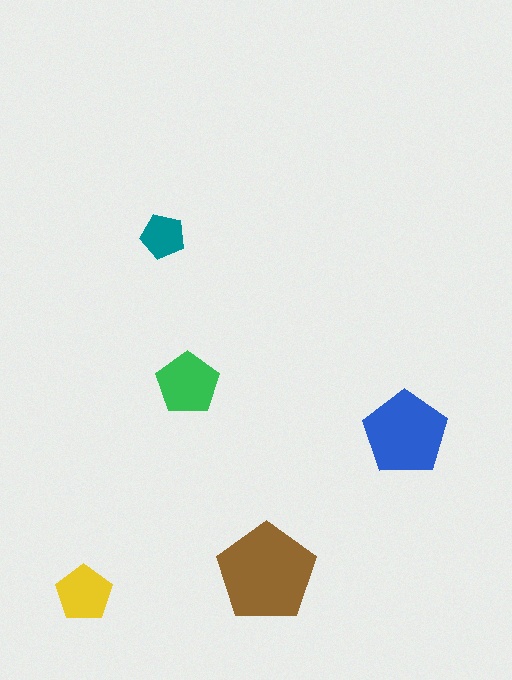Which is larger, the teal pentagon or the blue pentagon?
The blue one.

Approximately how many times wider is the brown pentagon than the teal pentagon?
About 2 times wider.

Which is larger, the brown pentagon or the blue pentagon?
The brown one.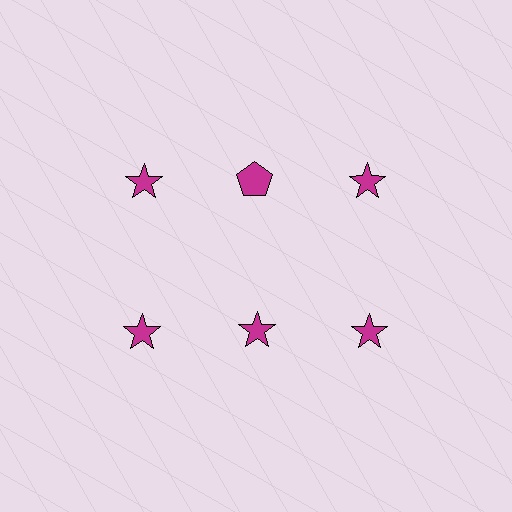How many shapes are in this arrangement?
There are 6 shapes arranged in a grid pattern.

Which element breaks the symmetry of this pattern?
The magenta pentagon in the top row, second from left column breaks the symmetry. All other shapes are magenta stars.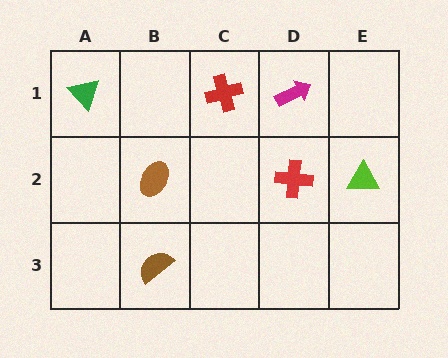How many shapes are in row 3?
1 shape.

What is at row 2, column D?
A red cross.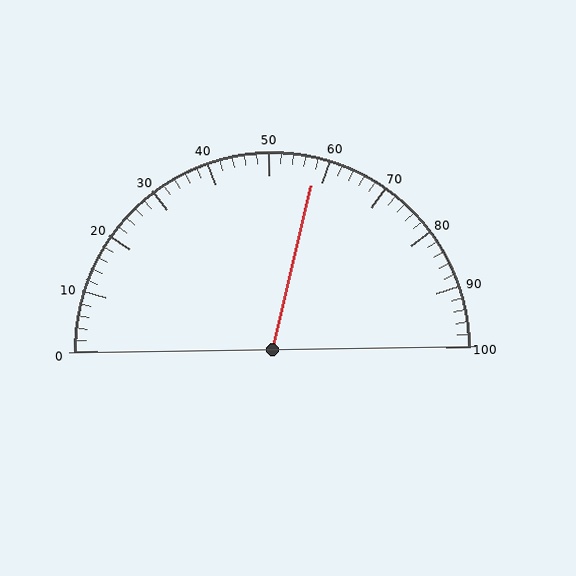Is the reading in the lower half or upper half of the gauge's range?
The reading is in the upper half of the range (0 to 100).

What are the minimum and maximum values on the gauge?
The gauge ranges from 0 to 100.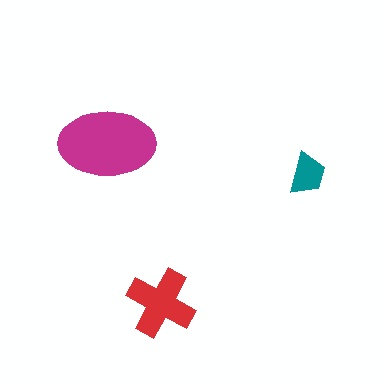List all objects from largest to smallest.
The magenta ellipse, the red cross, the teal trapezoid.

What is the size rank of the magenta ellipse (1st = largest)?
1st.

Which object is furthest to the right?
The teal trapezoid is rightmost.